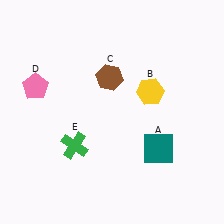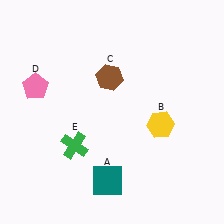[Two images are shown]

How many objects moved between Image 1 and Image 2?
2 objects moved between the two images.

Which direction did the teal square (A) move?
The teal square (A) moved left.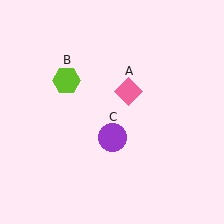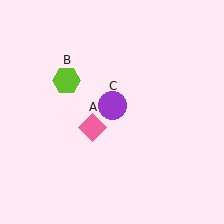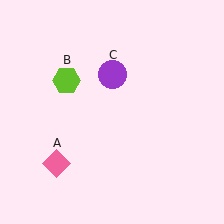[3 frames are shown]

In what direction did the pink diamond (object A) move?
The pink diamond (object A) moved down and to the left.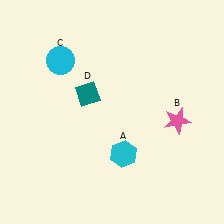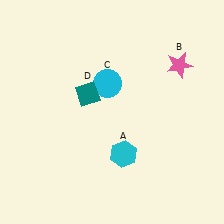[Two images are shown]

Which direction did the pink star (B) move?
The pink star (B) moved up.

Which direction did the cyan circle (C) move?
The cyan circle (C) moved right.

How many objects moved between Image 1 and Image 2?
2 objects moved between the two images.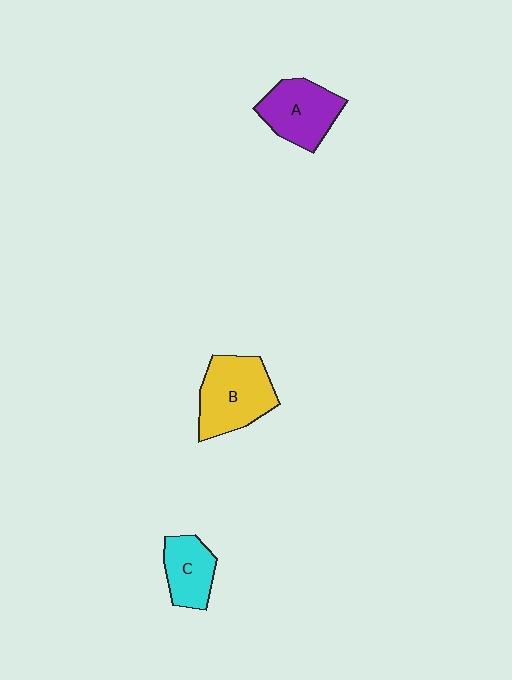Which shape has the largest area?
Shape B (yellow).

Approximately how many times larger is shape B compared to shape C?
Approximately 1.6 times.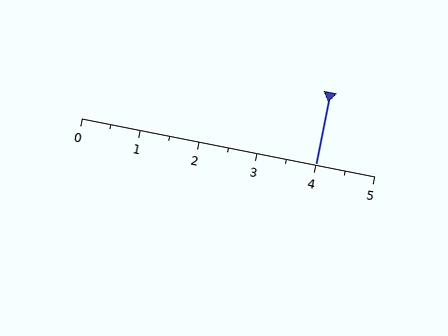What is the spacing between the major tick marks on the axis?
The major ticks are spaced 1 apart.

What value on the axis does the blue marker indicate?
The marker indicates approximately 4.